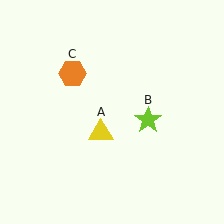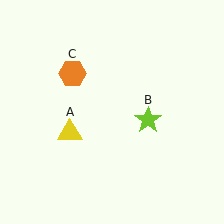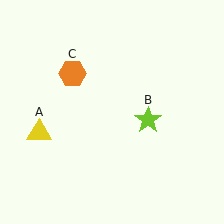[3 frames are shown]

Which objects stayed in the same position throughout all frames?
Lime star (object B) and orange hexagon (object C) remained stationary.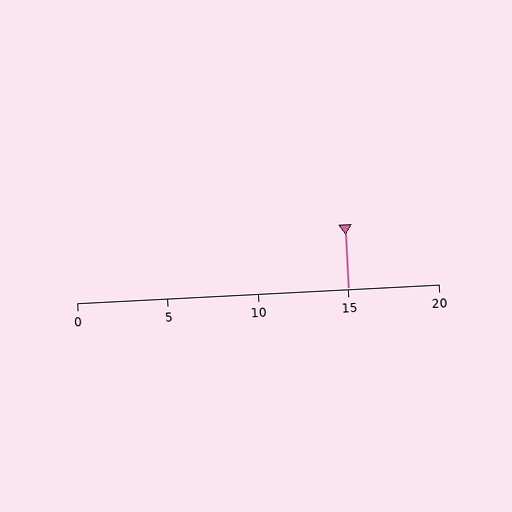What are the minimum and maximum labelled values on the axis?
The axis runs from 0 to 20.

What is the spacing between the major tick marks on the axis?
The major ticks are spaced 5 apart.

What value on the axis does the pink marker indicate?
The marker indicates approximately 15.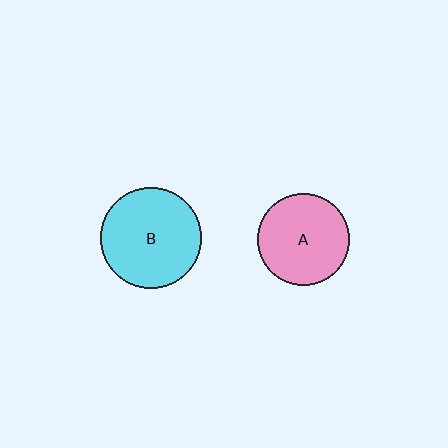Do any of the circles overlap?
No, none of the circles overlap.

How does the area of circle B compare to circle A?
Approximately 1.2 times.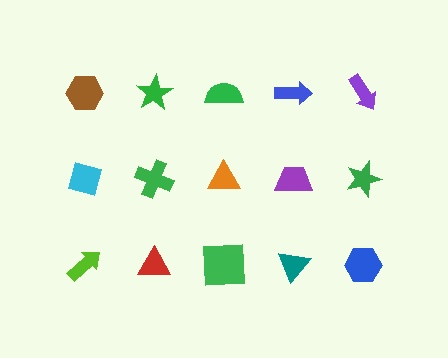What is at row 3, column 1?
A lime arrow.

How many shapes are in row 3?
5 shapes.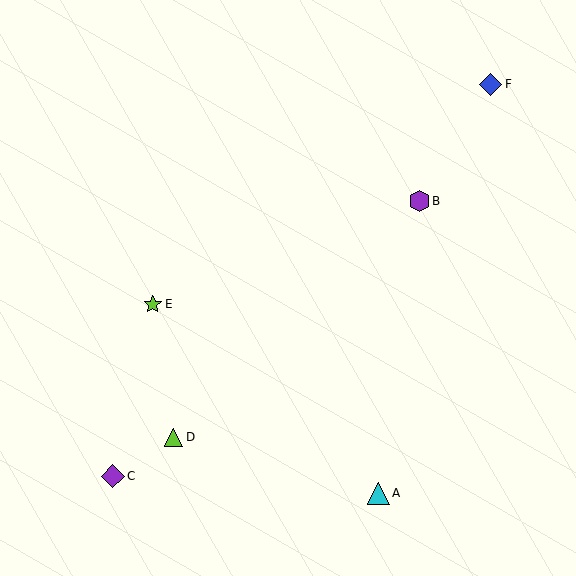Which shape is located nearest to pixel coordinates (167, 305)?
The lime star (labeled E) at (153, 304) is nearest to that location.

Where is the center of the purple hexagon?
The center of the purple hexagon is at (419, 201).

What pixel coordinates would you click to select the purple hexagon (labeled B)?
Click at (419, 201) to select the purple hexagon B.